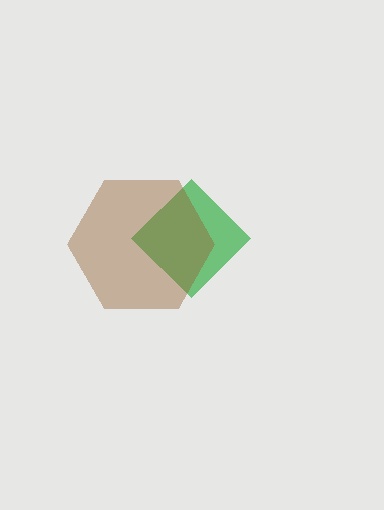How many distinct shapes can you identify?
There are 2 distinct shapes: a green diamond, a brown hexagon.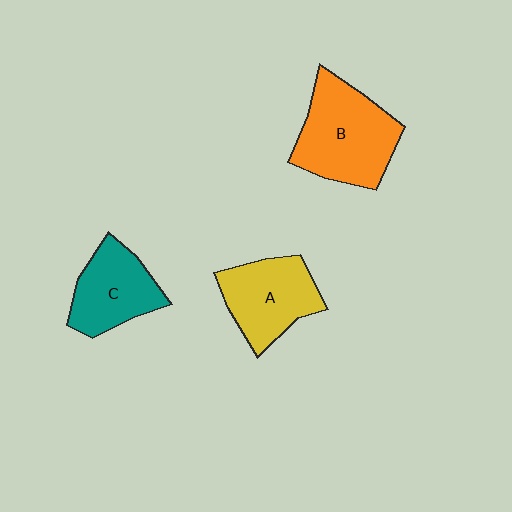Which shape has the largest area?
Shape B (orange).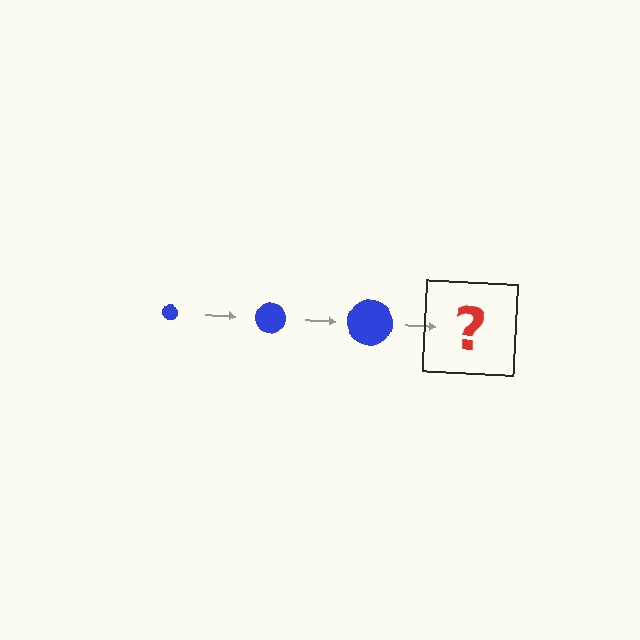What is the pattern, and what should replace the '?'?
The pattern is that the circle gets progressively larger each step. The '?' should be a blue circle, larger than the previous one.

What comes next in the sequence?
The next element should be a blue circle, larger than the previous one.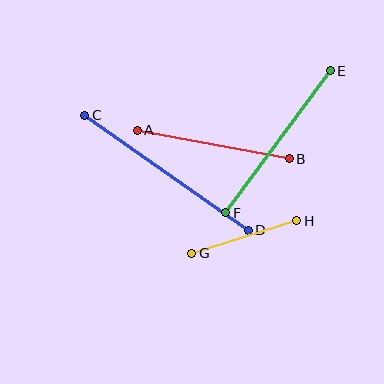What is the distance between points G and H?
The distance is approximately 110 pixels.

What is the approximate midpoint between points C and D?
The midpoint is at approximately (166, 173) pixels.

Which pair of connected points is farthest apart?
Points C and D are farthest apart.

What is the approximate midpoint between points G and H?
The midpoint is at approximately (244, 237) pixels.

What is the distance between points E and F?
The distance is approximately 176 pixels.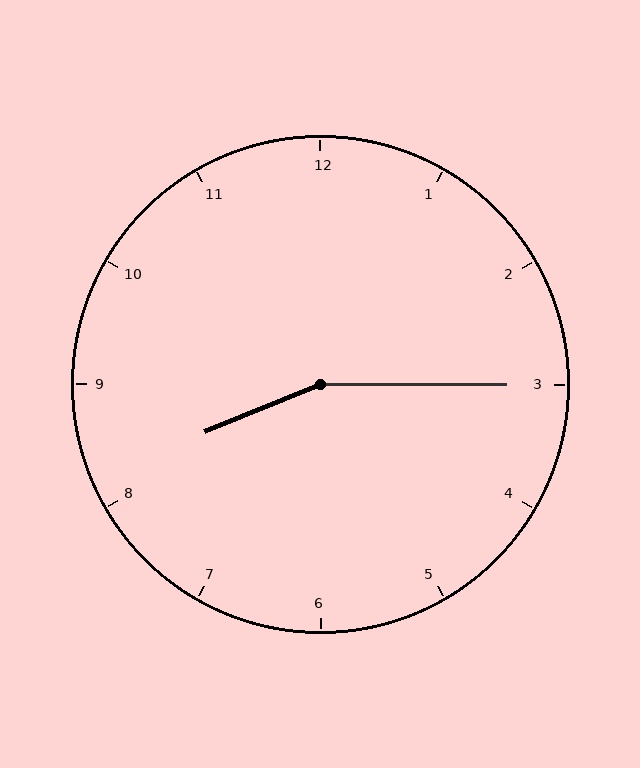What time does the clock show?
8:15.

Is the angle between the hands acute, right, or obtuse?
It is obtuse.